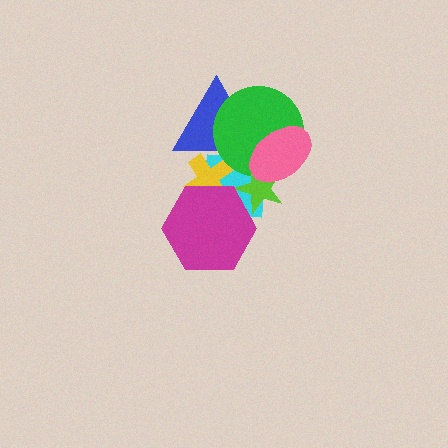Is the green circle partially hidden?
Yes, it is partially covered by another shape.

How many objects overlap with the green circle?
4 objects overlap with the green circle.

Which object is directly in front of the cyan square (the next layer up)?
The yellow cross is directly in front of the cyan square.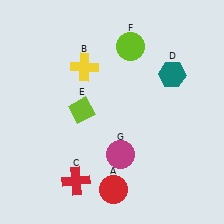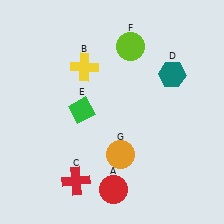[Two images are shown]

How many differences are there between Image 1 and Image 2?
There are 2 differences between the two images.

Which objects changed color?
E changed from lime to green. G changed from magenta to orange.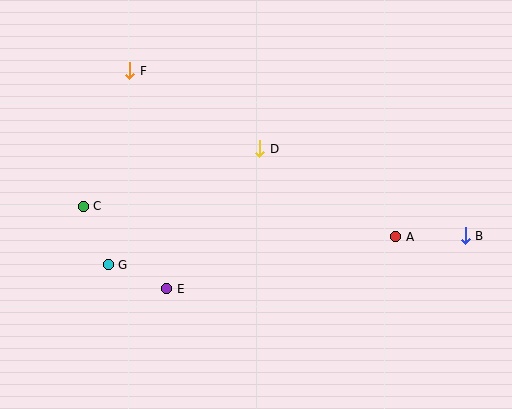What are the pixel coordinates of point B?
Point B is at (465, 236).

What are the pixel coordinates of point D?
Point D is at (260, 149).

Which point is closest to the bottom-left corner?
Point G is closest to the bottom-left corner.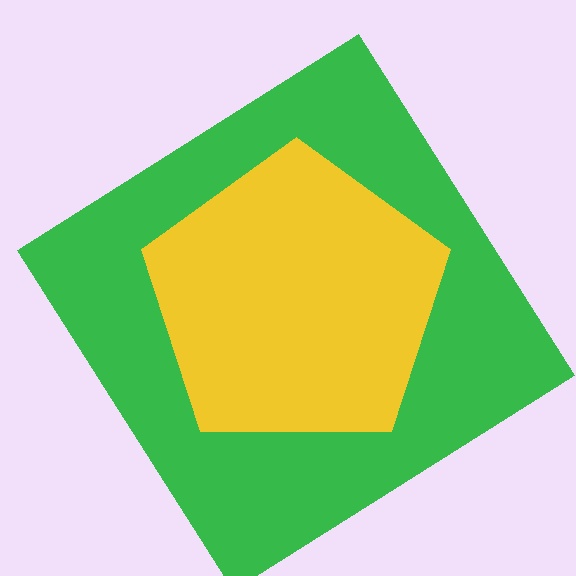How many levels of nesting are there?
2.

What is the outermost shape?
The green diamond.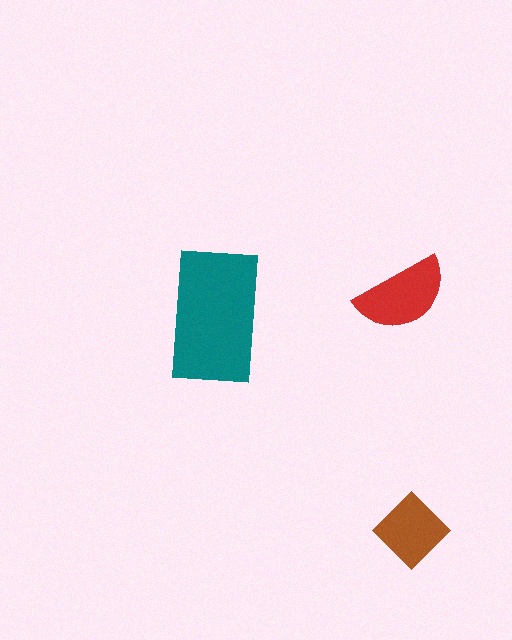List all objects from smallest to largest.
The brown diamond, the red semicircle, the teal rectangle.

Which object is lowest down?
The brown diamond is bottommost.